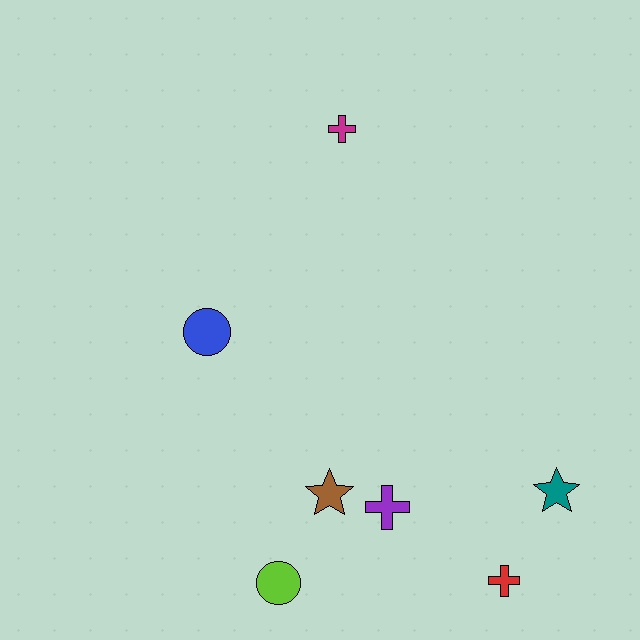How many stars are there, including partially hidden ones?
There are 2 stars.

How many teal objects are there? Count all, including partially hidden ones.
There is 1 teal object.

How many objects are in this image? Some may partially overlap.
There are 7 objects.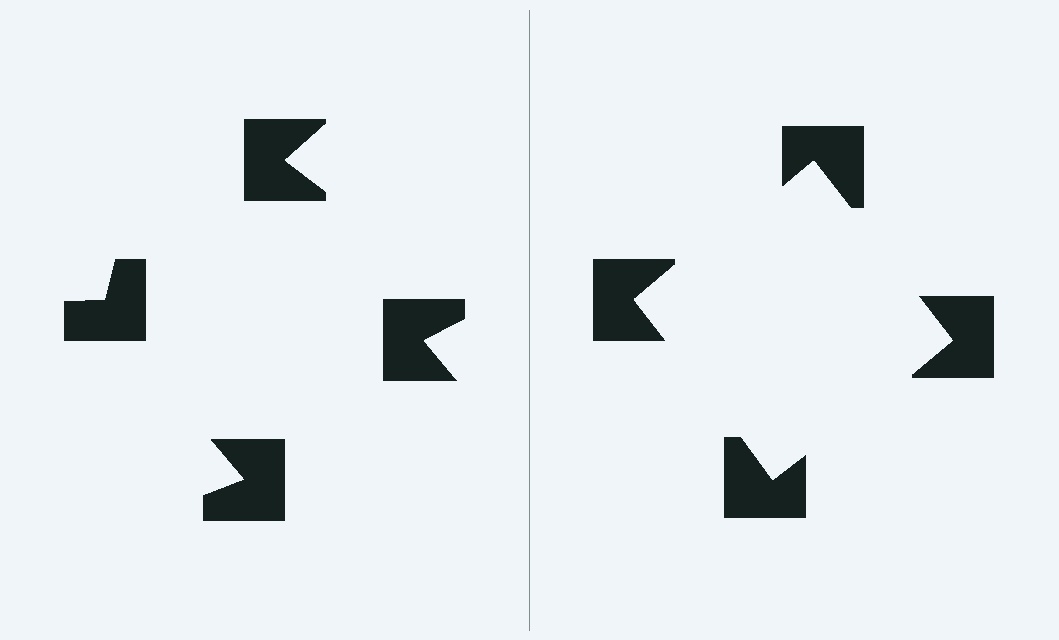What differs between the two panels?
The notched squares are positioned identically on both sides; only the wedge orientations differ. On the right they align to a square; on the left they are misaligned.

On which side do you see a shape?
An illusory square appears on the right side. On the left side the wedge cuts are rotated, so no coherent shape forms.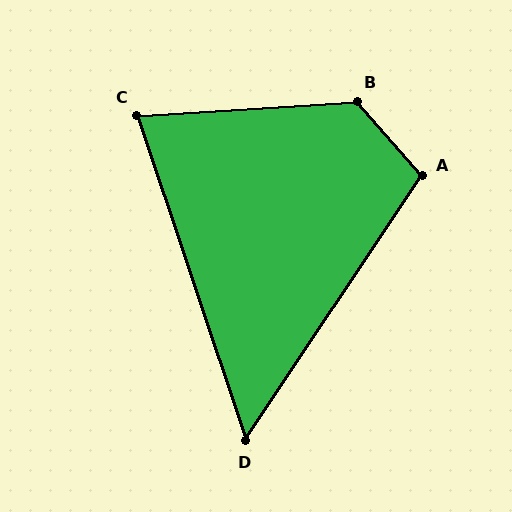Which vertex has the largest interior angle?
B, at approximately 128 degrees.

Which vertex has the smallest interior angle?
D, at approximately 52 degrees.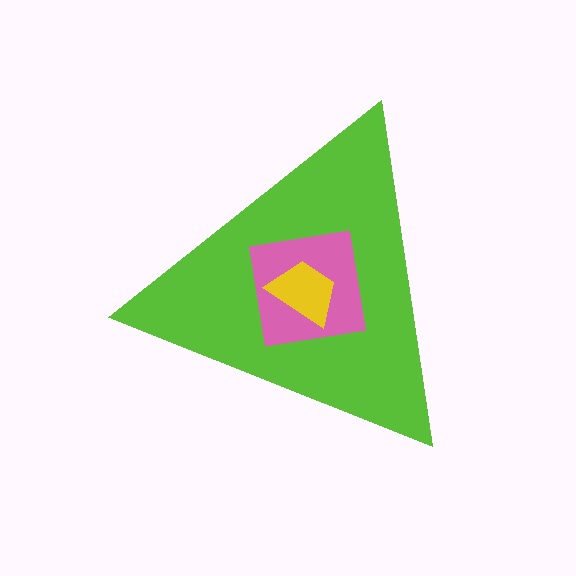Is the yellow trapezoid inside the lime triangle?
Yes.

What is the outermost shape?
The lime triangle.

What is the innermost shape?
The yellow trapezoid.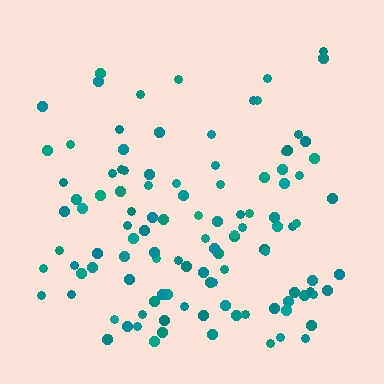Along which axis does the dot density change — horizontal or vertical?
Vertical.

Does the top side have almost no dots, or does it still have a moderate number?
Still a moderate number, just noticeably fewer than the bottom.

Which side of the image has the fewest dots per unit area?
The top.